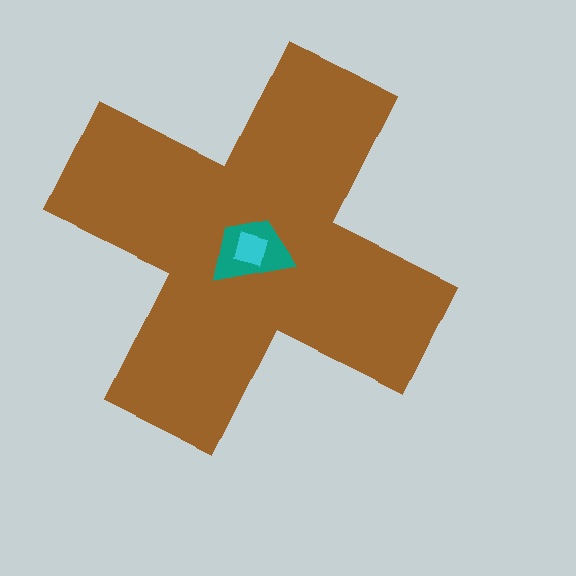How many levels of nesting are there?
3.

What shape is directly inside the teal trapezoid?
The cyan diamond.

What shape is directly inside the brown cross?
The teal trapezoid.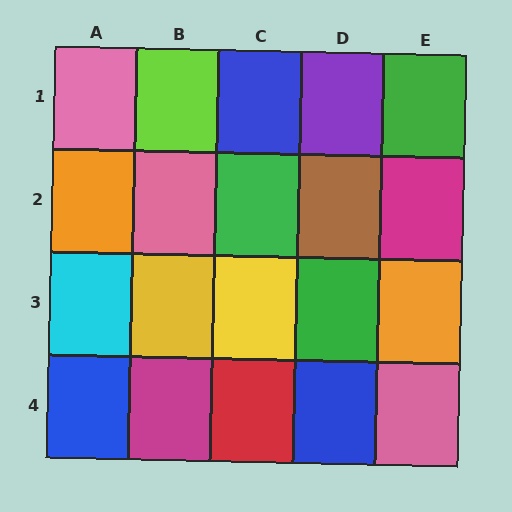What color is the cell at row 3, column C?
Yellow.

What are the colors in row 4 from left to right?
Blue, magenta, red, blue, pink.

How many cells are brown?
1 cell is brown.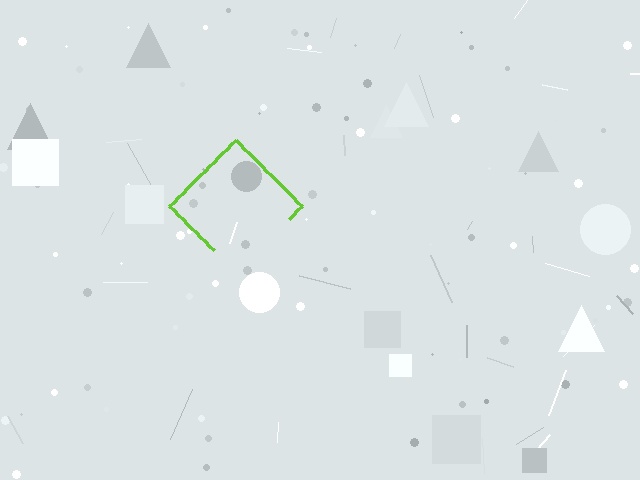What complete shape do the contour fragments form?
The contour fragments form a diamond.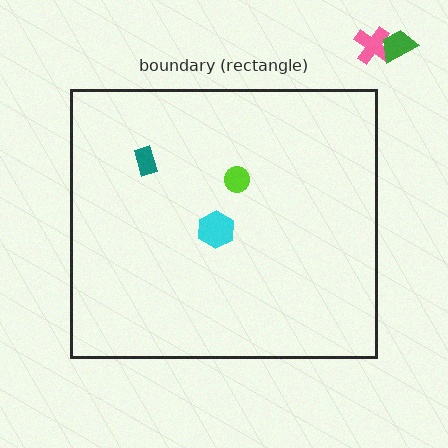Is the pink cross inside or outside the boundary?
Outside.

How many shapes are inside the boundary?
3 inside, 2 outside.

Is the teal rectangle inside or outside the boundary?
Inside.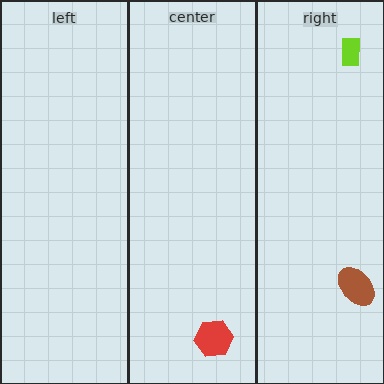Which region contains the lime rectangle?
The right region.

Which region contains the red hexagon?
The center region.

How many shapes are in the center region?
1.